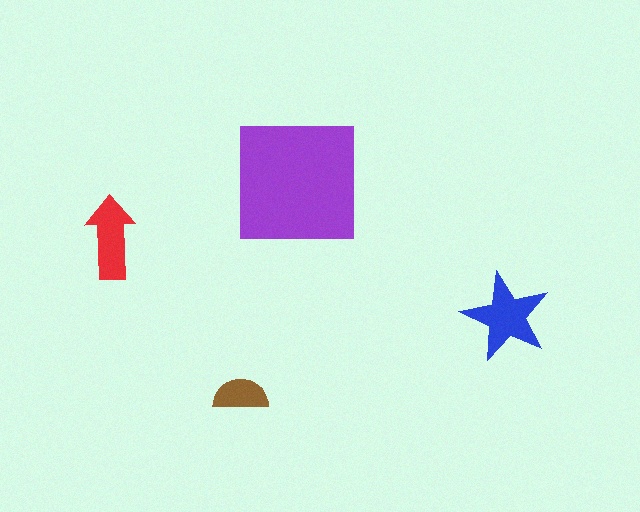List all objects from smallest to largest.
The brown semicircle, the red arrow, the blue star, the purple square.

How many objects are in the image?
There are 4 objects in the image.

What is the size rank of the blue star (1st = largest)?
2nd.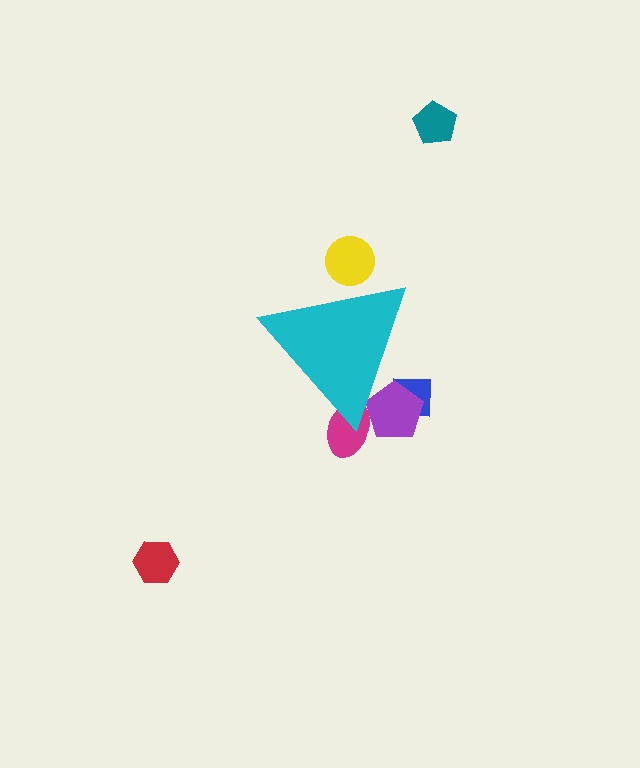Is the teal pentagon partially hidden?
No, the teal pentagon is fully visible.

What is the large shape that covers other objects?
A cyan triangle.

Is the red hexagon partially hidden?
No, the red hexagon is fully visible.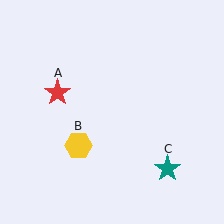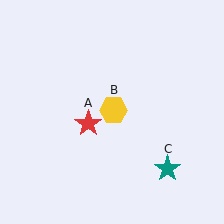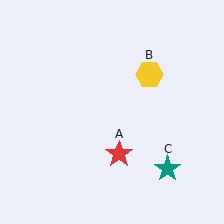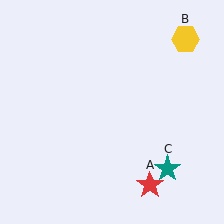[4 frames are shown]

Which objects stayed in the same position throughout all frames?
Teal star (object C) remained stationary.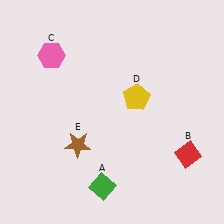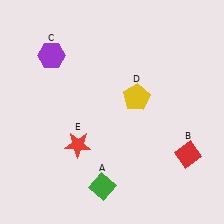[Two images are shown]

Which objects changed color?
C changed from pink to purple. E changed from brown to red.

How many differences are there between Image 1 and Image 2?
There are 2 differences between the two images.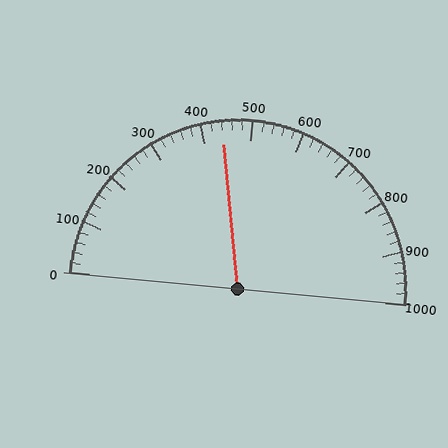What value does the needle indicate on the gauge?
The needle indicates approximately 440.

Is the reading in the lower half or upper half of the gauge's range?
The reading is in the lower half of the range (0 to 1000).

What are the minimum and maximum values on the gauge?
The gauge ranges from 0 to 1000.